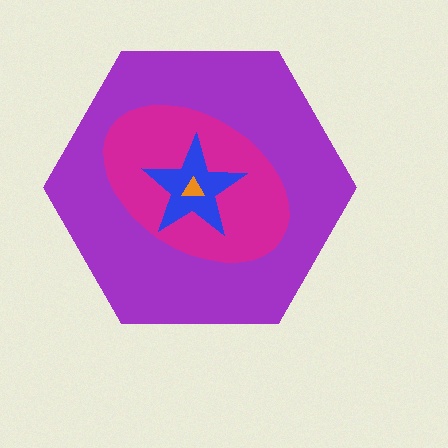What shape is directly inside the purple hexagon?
The magenta ellipse.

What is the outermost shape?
The purple hexagon.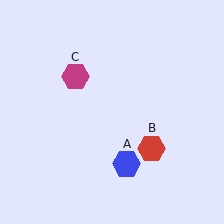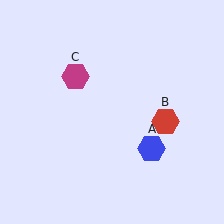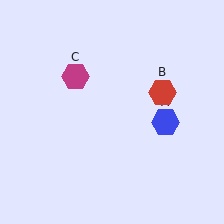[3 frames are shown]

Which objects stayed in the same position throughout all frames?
Magenta hexagon (object C) remained stationary.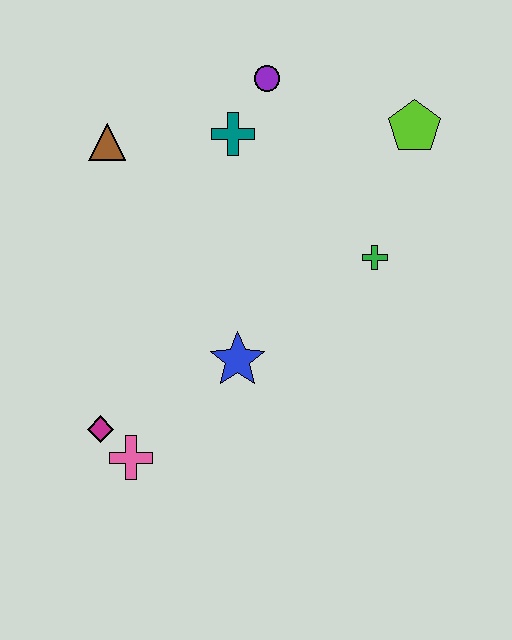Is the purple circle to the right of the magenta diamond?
Yes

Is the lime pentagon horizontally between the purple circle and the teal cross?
No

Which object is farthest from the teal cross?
The pink cross is farthest from the teal cross.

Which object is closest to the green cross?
The lime pentagon is closest to the green cross.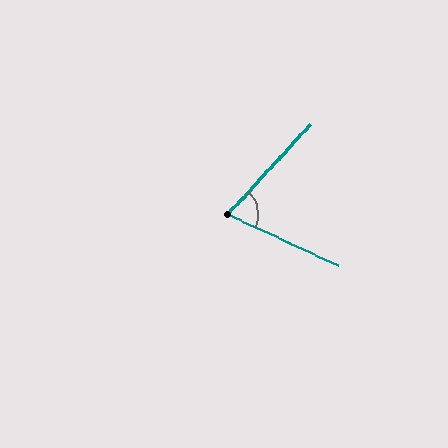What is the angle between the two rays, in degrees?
Approximately 72 degrees.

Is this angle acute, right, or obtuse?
It is acute.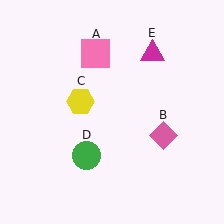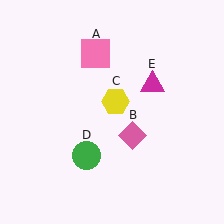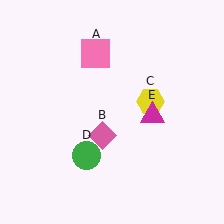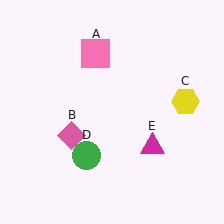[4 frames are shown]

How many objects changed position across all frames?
3 objects changed position: pink diamond (object B), yellow hexagon (object C), magenta triangle (object E).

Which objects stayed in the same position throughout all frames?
Pink square (object A) and green circle (object D) remained stationary.